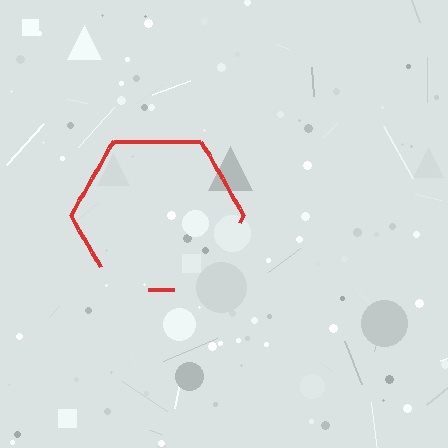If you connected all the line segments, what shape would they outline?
They would outline a hexagon.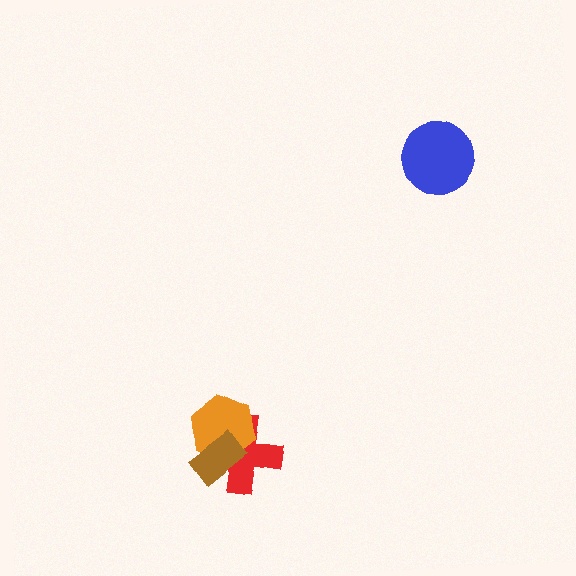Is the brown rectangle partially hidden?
No, no other shape covers it.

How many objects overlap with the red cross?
2 objects overlap with the red cross.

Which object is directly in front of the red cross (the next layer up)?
The orange hexagon is directly in front of the red cross.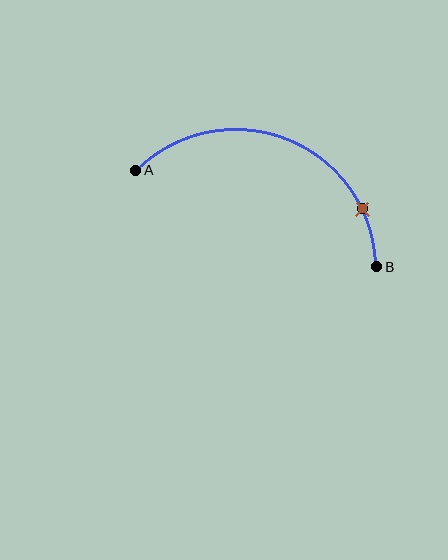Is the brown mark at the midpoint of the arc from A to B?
No. The brown mark lies on the arc but is closer to endpoint B. The arc midpoint would be at the point on the curve equidistant along the arc from both A and B.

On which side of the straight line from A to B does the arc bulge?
The arc bulges above the straight line connecting A and B.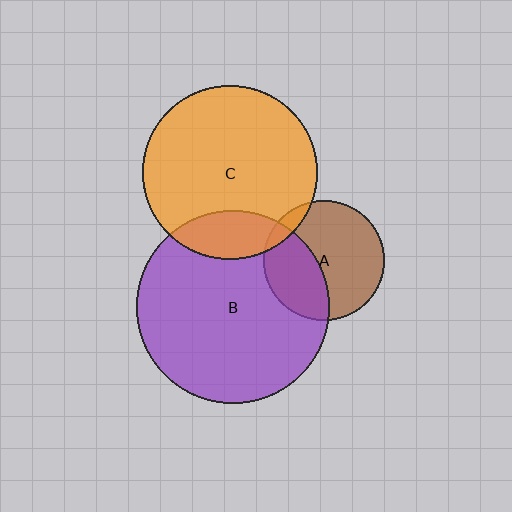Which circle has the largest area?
Circle B (purple).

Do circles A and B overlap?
Yes.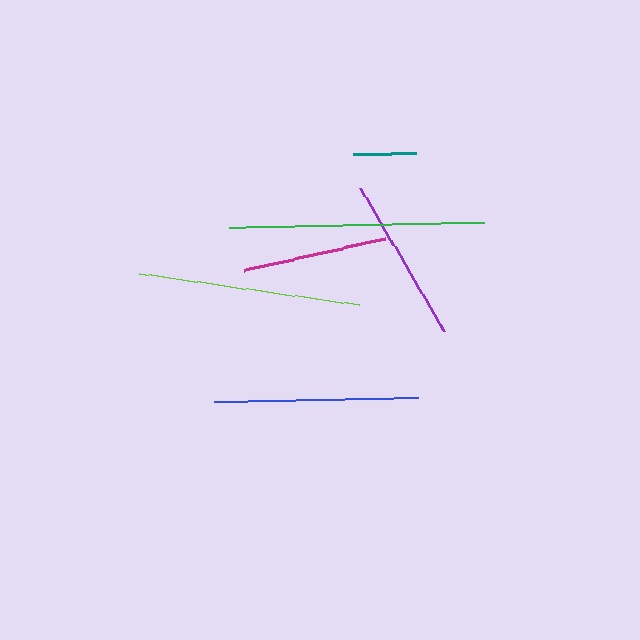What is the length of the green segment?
The green segment is approximately 255 pixels long.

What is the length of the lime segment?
The lime segment is approximately 221 pixels long.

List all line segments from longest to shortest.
From longest to shortest: green, lime, blue, purple, magenta, teal.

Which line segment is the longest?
The green line is the longest at approximately 255 pixels.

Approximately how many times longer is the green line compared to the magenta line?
The green line is approximately 1.8 times the length of the magenta line.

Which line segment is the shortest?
The teal line is the shortest at approximately 62 pixels.